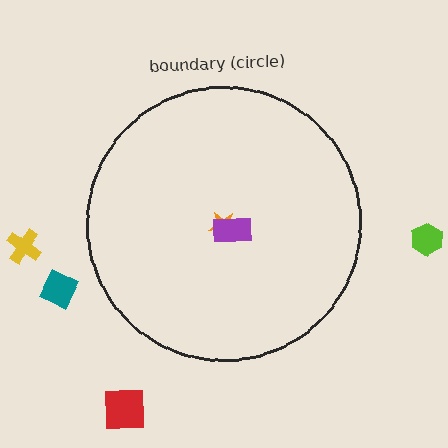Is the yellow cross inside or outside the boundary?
Outside.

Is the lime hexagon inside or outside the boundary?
Outside.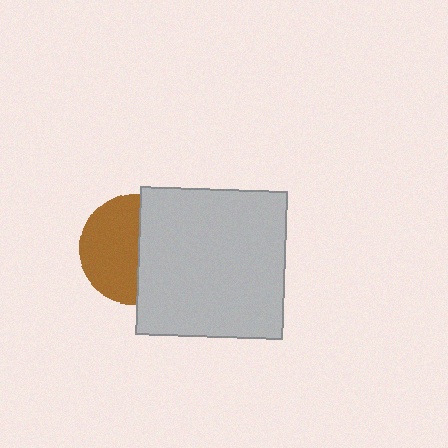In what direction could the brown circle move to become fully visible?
The brown circle could move left. That would shift it out from behind the light gray square entirely.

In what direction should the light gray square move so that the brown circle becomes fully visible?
The light gray square should move right. That is the shortest direction to clear the overlap and leave the brown circle fully visible.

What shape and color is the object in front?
The object in front is a light gray square.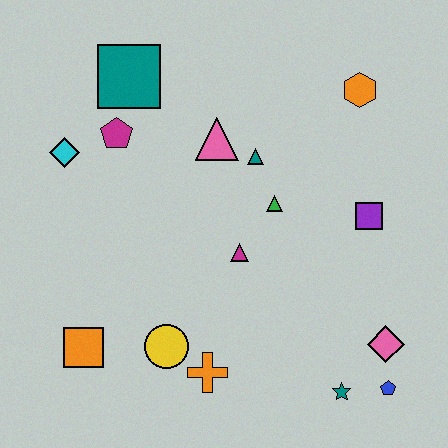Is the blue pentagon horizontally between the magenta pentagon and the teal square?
No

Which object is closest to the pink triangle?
The teal triangle is closest to the pink triangle.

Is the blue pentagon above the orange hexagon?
No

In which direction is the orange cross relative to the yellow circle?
The orange cross is to the right of the yellow circle.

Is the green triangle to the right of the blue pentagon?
No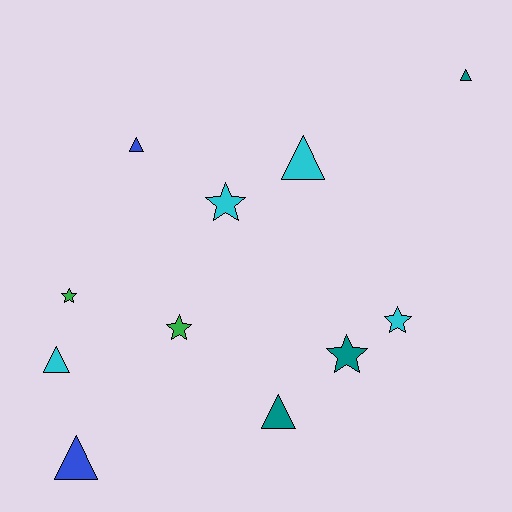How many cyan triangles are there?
There are 2 cyan triangles.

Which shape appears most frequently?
Triangle, with 6 objects.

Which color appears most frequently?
Cyan, with 4 objects.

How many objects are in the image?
There are 11 objects.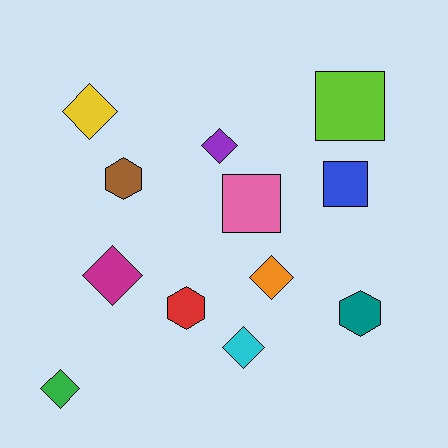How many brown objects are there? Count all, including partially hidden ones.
There is 1 brown object.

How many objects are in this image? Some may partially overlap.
There are 12 objects.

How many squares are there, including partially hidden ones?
There are 3 squares.